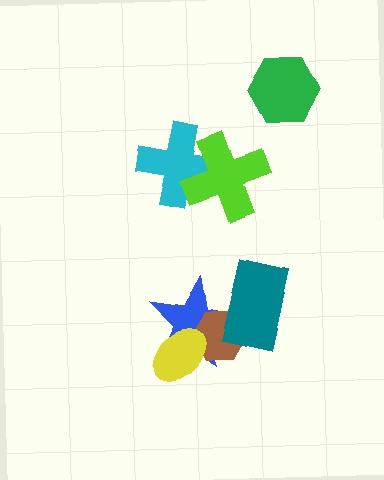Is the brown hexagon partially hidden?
Yes, it is partially covered by another shape.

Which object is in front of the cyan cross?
The lime cross is in front of the cyan cross.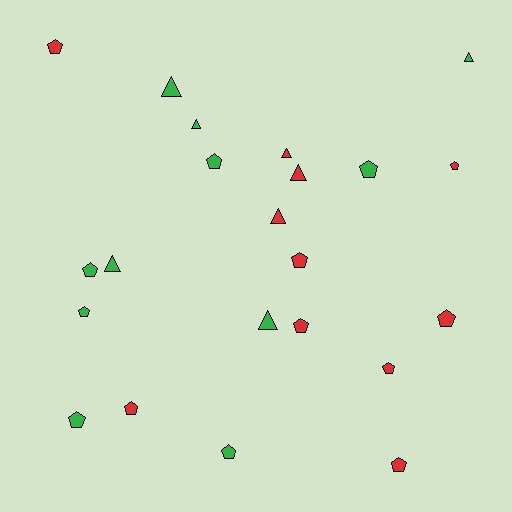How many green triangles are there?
There are 5 green triangles.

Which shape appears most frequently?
Pentagon, with 14 objects.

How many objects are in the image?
There are 22 objects.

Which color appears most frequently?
Red, with 11 objects.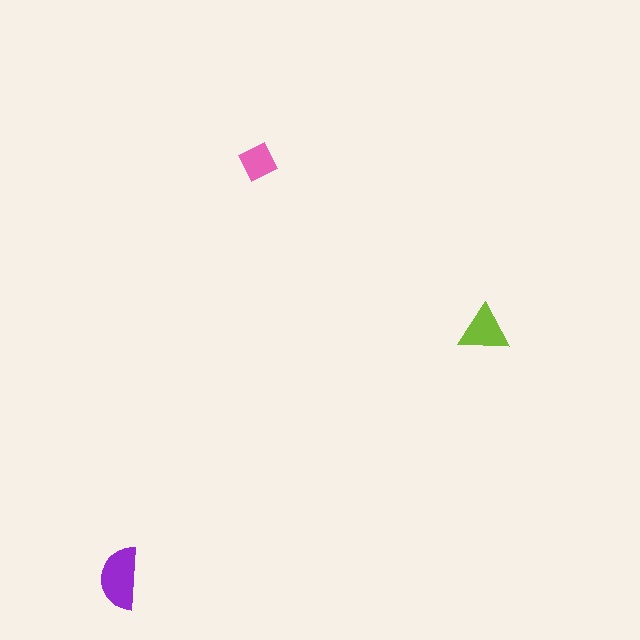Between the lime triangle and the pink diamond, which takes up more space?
The lime triangle.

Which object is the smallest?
The pink diamond.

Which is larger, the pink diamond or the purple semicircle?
The purple semicircle.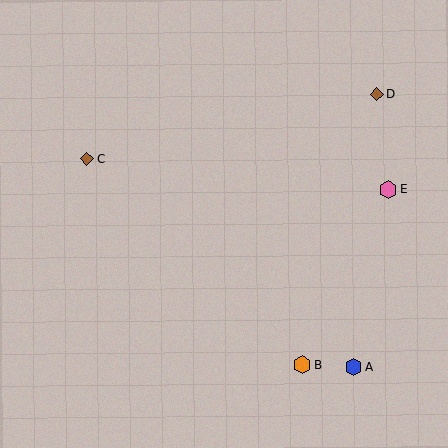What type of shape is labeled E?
Shape E is a pink hexagon.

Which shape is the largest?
The pink hexagon (labeled E) is the largest.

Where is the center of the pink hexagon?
The center of the pink hexagon is at (388, 189).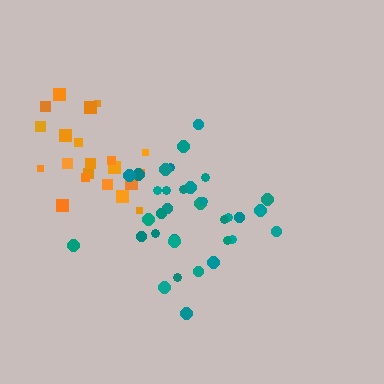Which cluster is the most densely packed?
Orange.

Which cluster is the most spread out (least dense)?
Teal.